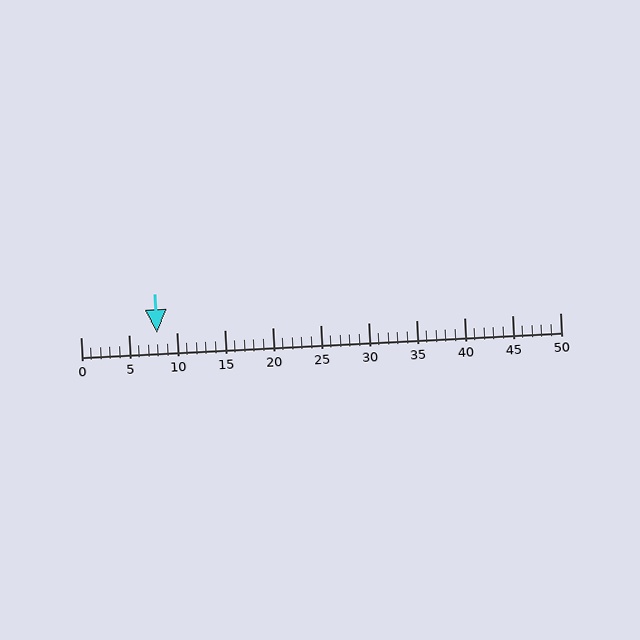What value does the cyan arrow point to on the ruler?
The cyan arrow points to approximately 8.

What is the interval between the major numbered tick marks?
The major tick marks are spaced 5 units apart.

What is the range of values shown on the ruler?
The ruler shows values from 0 to 50.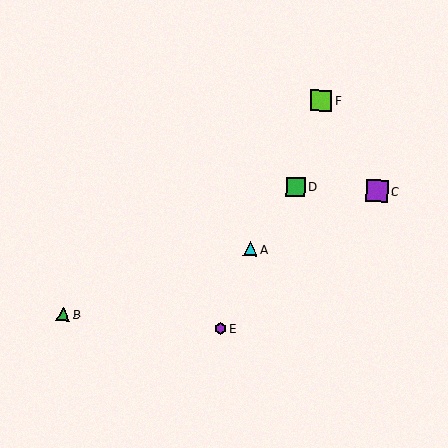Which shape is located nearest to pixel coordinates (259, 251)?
The cyan triangle (labeled A) at (250, 249) is nearest to that location.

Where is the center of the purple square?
The center of the purple square is at (377, 191).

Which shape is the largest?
The purple square (labeled C) is the largest.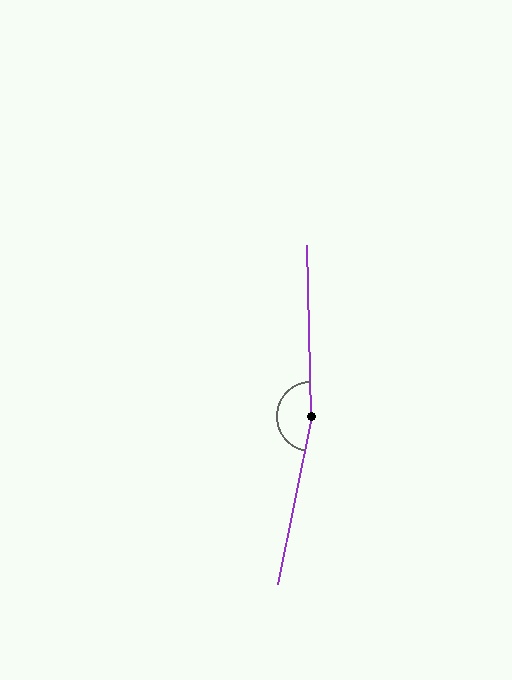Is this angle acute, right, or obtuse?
It is obtuse.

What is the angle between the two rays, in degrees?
Approximately 168 degrees.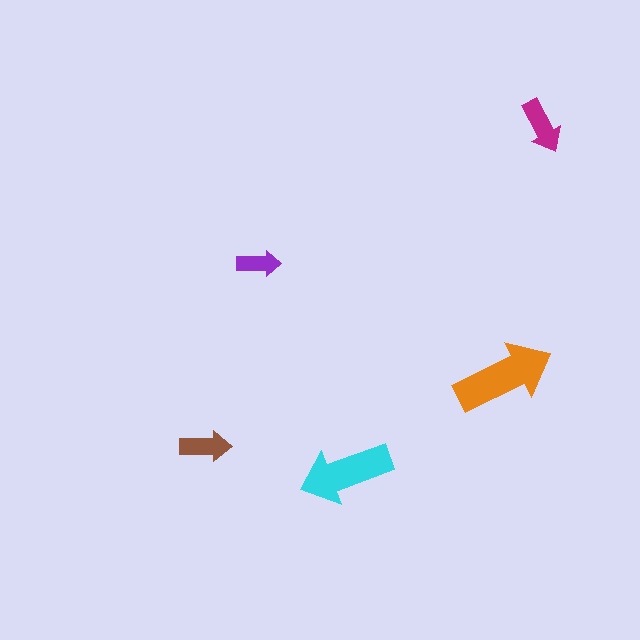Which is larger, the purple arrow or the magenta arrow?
The magenta one.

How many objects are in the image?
There are 5 objects in the image.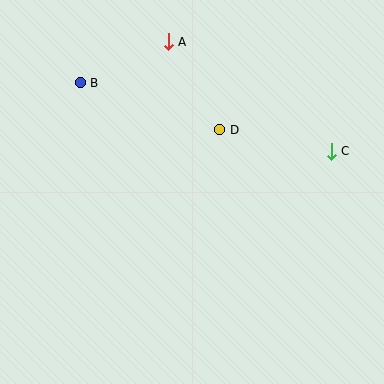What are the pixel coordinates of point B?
Point B is at (80, 83).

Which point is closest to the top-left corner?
Point B is closest to the top-left corner.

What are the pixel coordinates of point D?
Point D is at (220, 130).